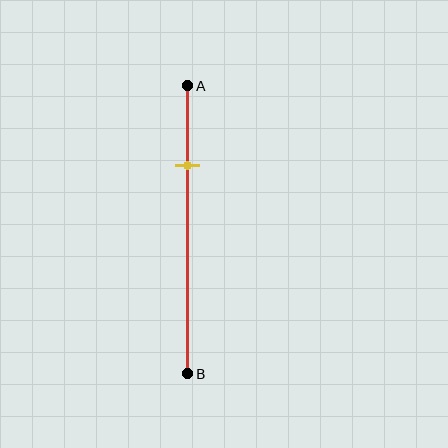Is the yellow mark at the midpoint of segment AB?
No, the mark is at about 30% from A, not at the 50% midpoint.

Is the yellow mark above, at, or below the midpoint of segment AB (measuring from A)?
The yellow mark is above the midpoint of segment AB.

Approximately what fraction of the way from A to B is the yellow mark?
The yellow mark is approximately 30% of the way from A to B.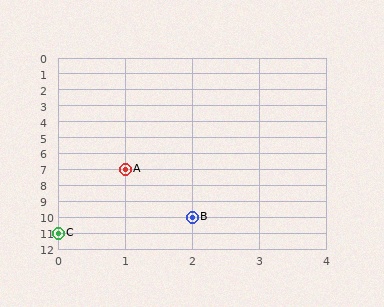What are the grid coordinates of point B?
Point B is at grid coordinates (2, 10).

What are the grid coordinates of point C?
Point C is at grid coordinates (0, 11).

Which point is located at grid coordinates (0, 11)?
Point C is at (0, 11).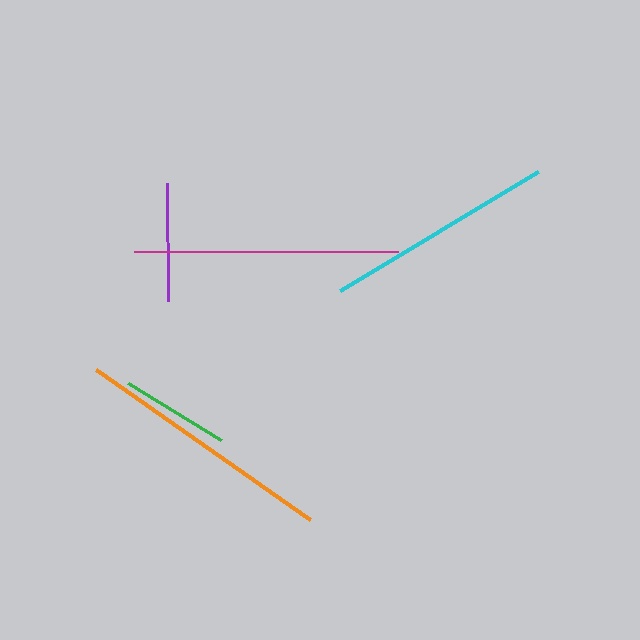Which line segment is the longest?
The magenta line is the longest at approximately 265 pixels.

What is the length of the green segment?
The green segment is approximately 110 pixels long.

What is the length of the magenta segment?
The magenta segment is approximately 265 pixels long.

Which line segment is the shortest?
The green line is the shortest at approximately 110 pixels.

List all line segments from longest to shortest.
From longest to shortest: magenta, orange, cyan, purple, green.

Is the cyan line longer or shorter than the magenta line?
The magenta line is longer than the cyan line.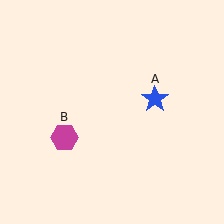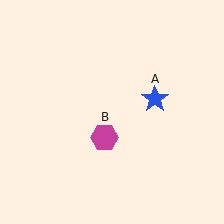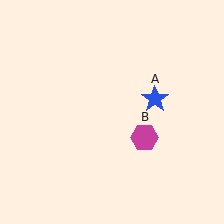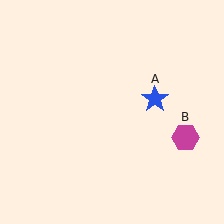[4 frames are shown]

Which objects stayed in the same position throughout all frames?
Blue star (object A) remained stationary.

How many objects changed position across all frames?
1 object changed position: magenta hexagon (object B).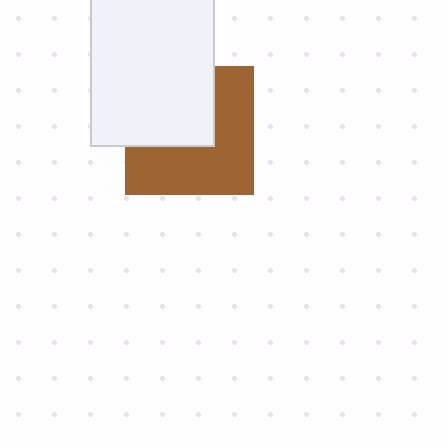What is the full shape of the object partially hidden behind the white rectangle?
The partially hidden object is a brown square.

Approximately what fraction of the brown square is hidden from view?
Roughly 44% of the brown square is hidden behind the white rectangle.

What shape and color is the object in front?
The object in front is a white rectangle.